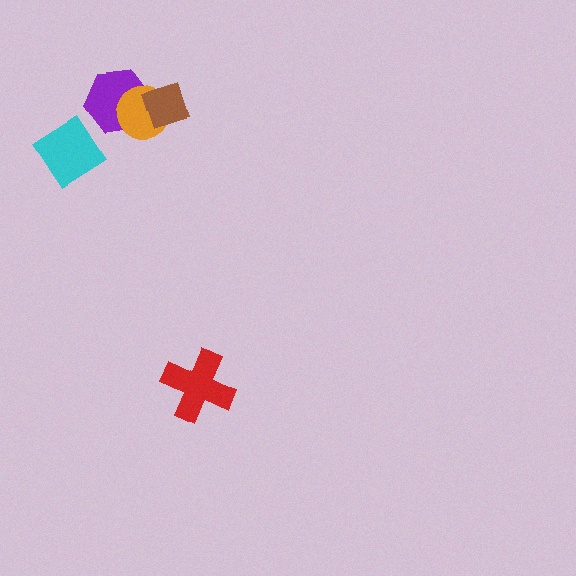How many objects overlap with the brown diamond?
2 objects overlap with the brown diamond.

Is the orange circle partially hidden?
Yes, it is partially covered by another shape.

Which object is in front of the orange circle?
The brown diamond is in front of the orange circle.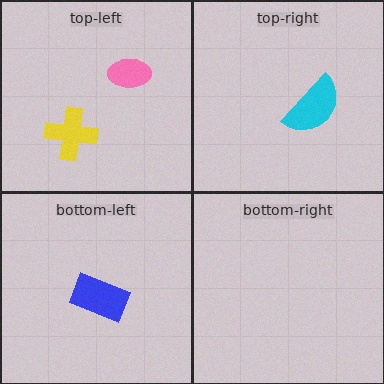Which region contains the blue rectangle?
The bottom-left region.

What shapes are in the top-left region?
The pink ellipse, the yellow cross.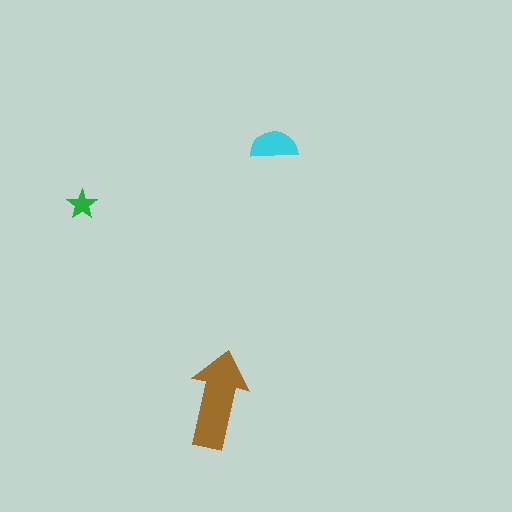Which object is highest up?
The cyan semicircle is topmost.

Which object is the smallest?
The green star.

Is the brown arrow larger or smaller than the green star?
Larger.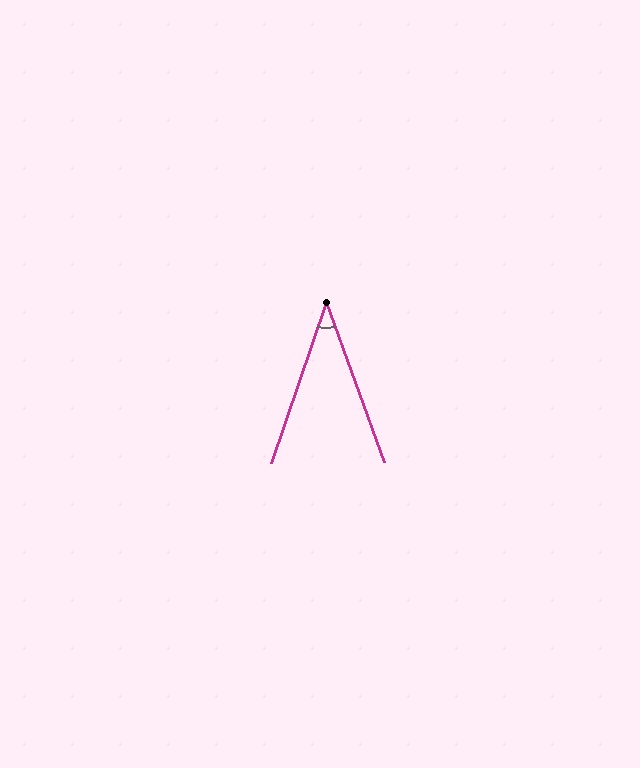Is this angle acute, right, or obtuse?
It is acute.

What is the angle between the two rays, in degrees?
Approximately 39 degrees.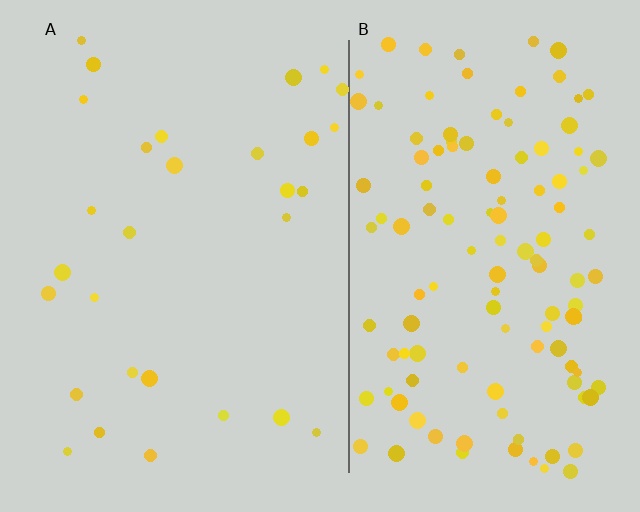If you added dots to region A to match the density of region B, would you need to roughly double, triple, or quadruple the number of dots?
Approximately quadruple.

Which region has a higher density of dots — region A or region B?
B (the right).